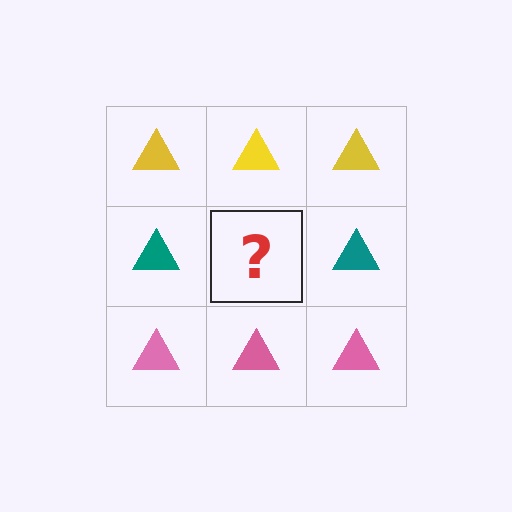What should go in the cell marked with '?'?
The missing cell should contain a teal triangle.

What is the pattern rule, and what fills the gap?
The rule is that each row has a consistent color. The gap should be filled with a teal triangle.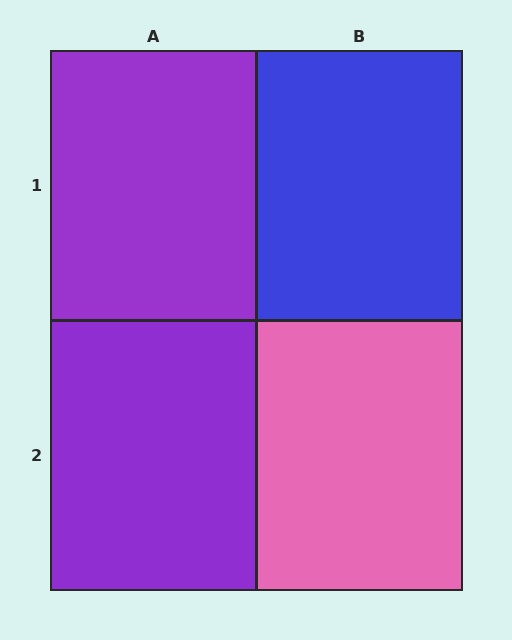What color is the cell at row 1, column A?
Purple.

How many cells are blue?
1 cell is blue.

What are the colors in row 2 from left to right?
Purple, pink.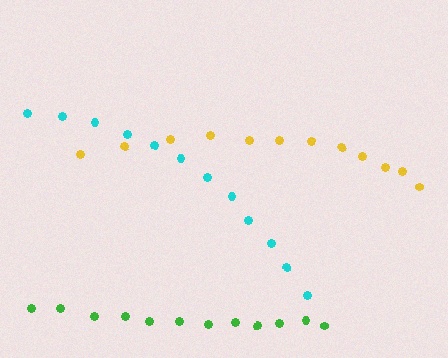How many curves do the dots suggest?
There are 3 distinct paths.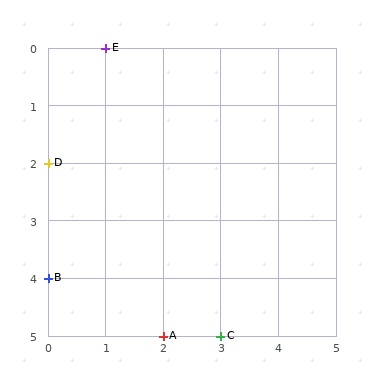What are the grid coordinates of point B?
Point B is at grid coordinates (0, 4).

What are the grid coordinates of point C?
Point C is at grid coordinates (3, 5).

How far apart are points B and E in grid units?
Points B and E are 1 column and 4 rows apart (about 4.1 grid units diagonally).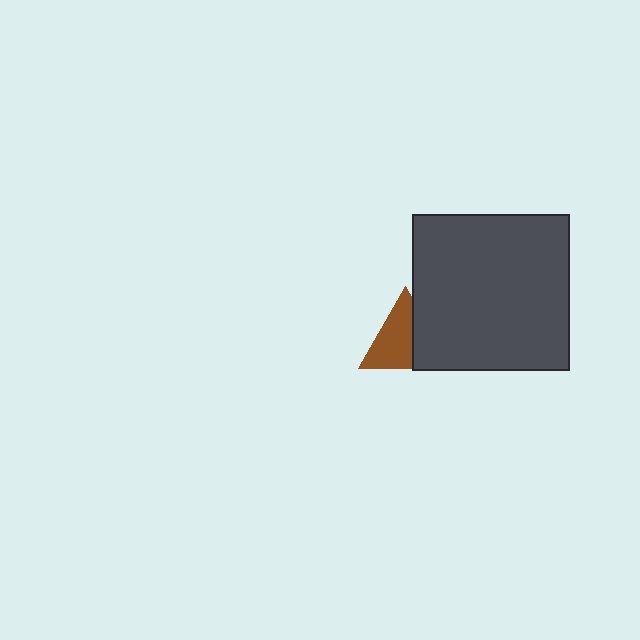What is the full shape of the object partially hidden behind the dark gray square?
The partially hidden object is a brown triangle.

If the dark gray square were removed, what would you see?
You would see the complete brown triangle.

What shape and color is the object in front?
The object in front is a dark gray square.